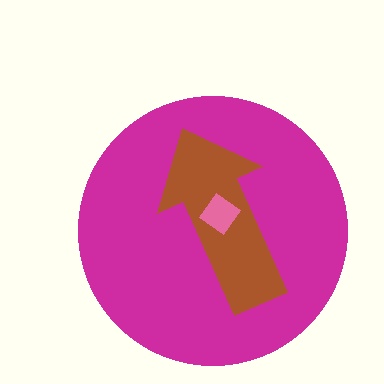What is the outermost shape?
The magenta circle.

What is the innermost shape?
The pink diamond.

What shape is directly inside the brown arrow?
The pink diamond.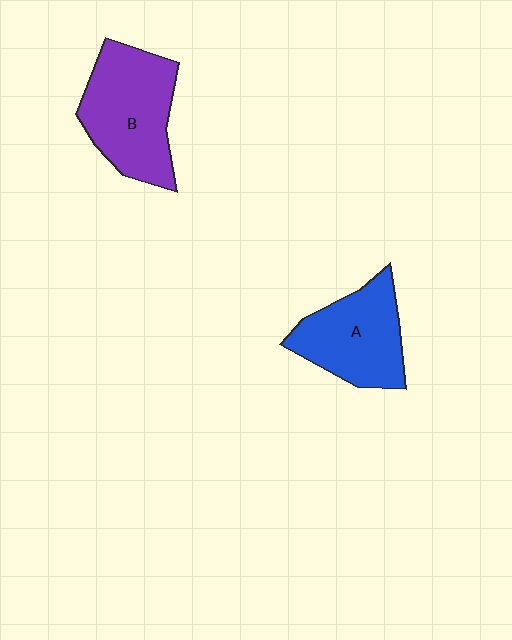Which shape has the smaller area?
Shape A (blue).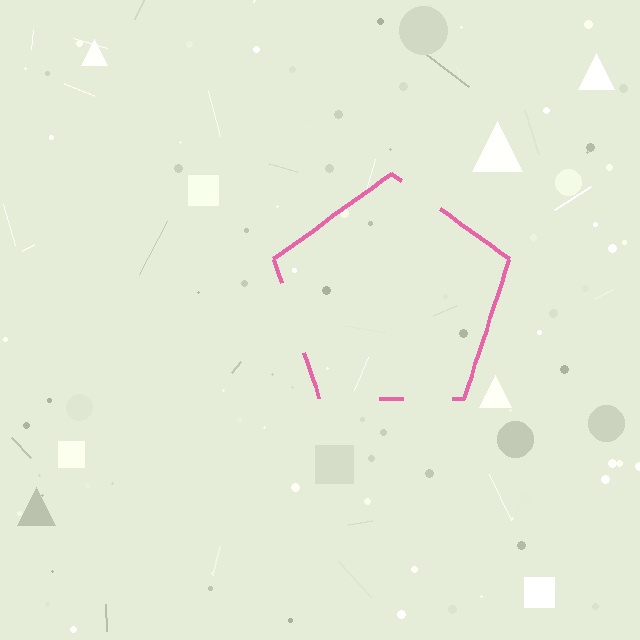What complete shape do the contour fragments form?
The contour fragments form a pentagon.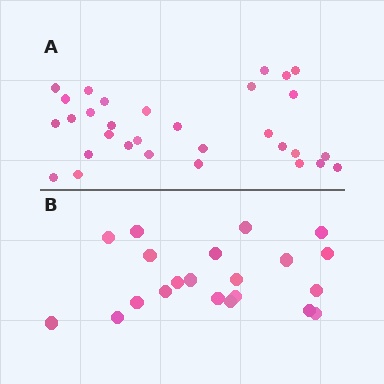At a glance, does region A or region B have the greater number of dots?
Region A (the top region) has more dots.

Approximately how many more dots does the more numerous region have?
Region A has roughly 10 or so more dots than region B.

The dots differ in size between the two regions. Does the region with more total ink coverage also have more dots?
No. Region B has more total ink coverage because its dots are larger, but region A actually contains more individual dots. Total area can be misleading — the number of items is what matters here.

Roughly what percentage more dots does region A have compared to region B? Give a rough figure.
About 50% more.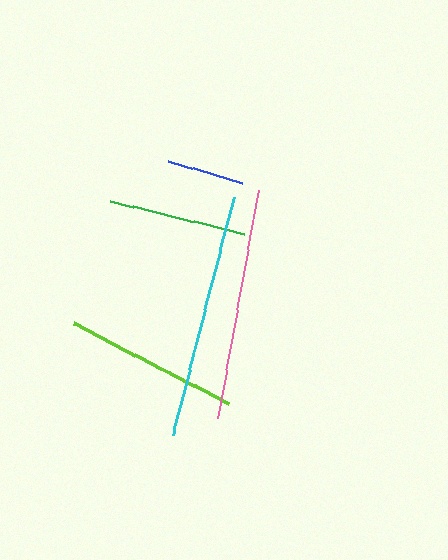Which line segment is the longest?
The cyan line is the longest at approximately 246 pixels.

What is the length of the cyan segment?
The cyan segment is approximately 246 pixels long.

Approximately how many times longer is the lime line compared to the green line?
The lime line is approximately 1.3 times the length of the green line.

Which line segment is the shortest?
The blue line is the shortest at approximately 77 pixels.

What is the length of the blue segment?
The blue segment is approximately 77 pixels long.